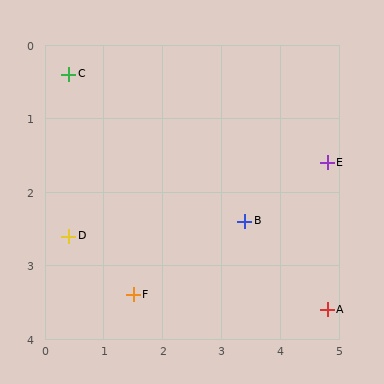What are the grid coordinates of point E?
Point E is at approximately (4.8, 1.6).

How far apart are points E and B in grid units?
Points E and B are about 1.6 grid units apart.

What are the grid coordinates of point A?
Point A is at approximately (4.8, 3.6).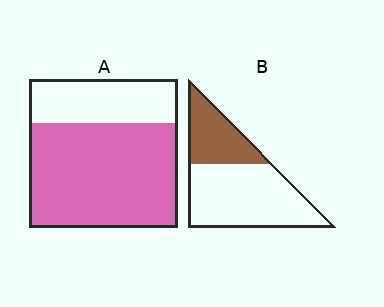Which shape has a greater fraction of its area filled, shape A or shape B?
Shape A.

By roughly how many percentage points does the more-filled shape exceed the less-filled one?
By roughly 40 percentage points (A over B).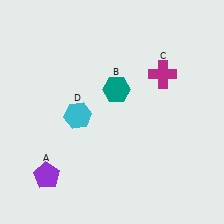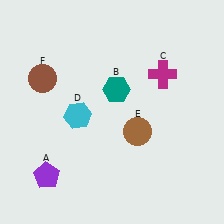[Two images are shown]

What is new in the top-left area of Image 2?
A brown circle (F) was added in the top-left area of Image 2.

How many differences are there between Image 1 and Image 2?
There are 2 differences between the two images.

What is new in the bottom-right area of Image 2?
A brown circle (E) was added in the bottom-right area of Image 2.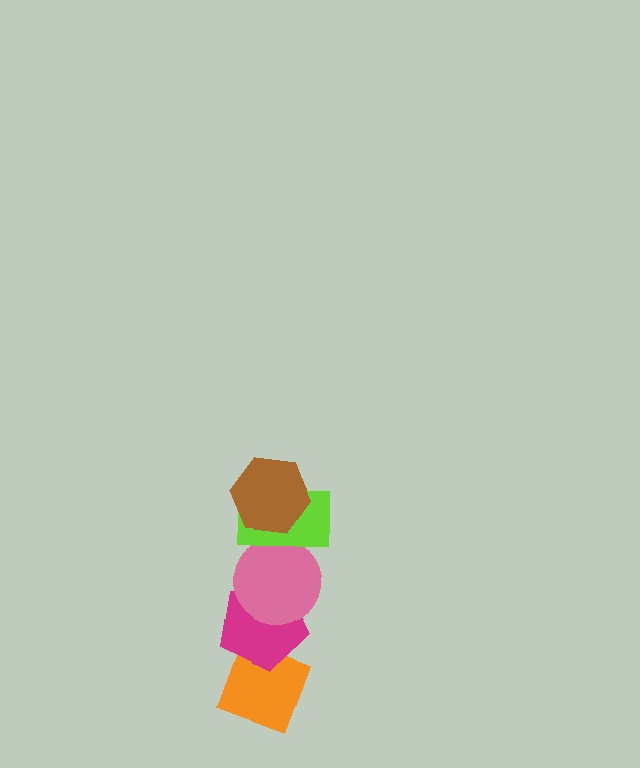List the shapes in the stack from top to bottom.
From top to bottom: the brown hexagon, the lime rectangle, the pink circle, the magenta pentagon, the orange diamond.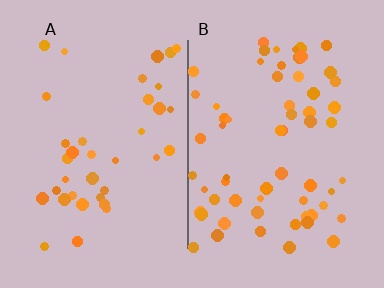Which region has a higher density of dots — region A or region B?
B (the right).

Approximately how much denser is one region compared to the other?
Approximately 1.7× — region B over region A.